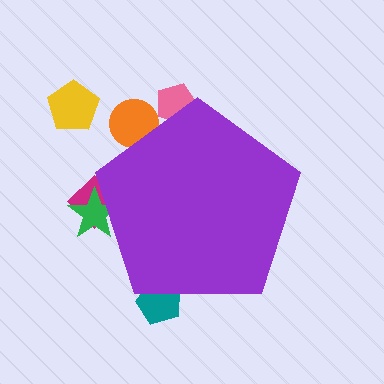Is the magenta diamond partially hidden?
Yes, the magenta diamond is partially hidden behind the purple pentagon.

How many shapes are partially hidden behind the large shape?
5 shapes are partially hidden.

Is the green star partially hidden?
Yes, the green star is partially hidden behind the purple pentagon.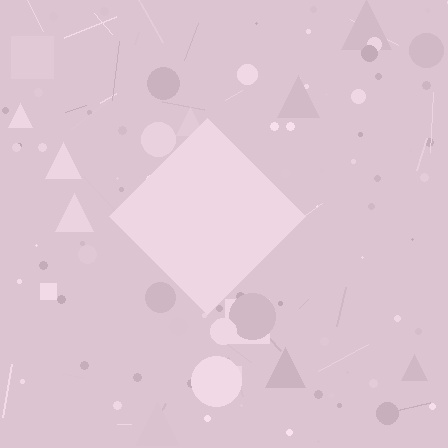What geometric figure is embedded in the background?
A diamond is embedded in the background.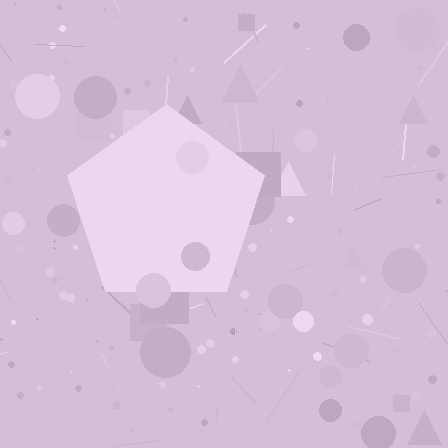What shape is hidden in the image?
A pentagon is hidden in the image.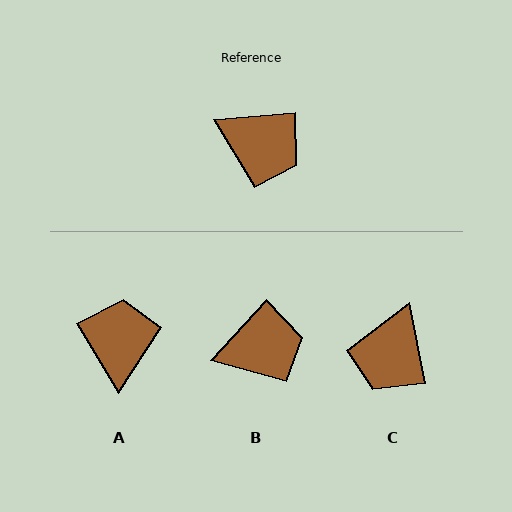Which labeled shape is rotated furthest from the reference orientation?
A, about 116 degrees away.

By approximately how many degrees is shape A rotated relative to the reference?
Approximately 116 degrees counter-clockwise.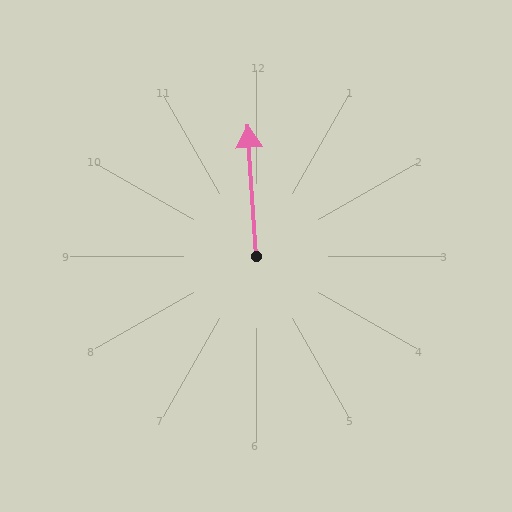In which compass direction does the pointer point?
North.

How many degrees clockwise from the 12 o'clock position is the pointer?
Approximately 356 degrees.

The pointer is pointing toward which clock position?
Roughly 12 o'clock.